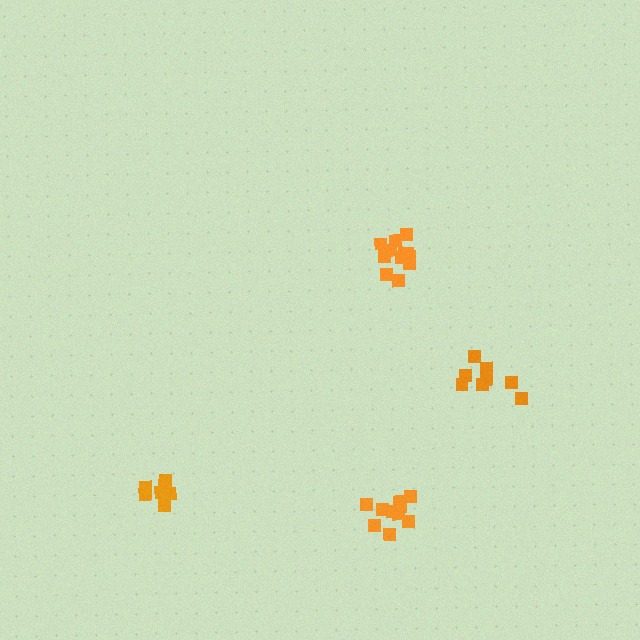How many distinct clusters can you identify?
There are 4 distinct clusters.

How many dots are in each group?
Group 1: 12 dots, Group 2: 7 dots, Group 3: 10 dots, Group 4: 8 dots (37 total).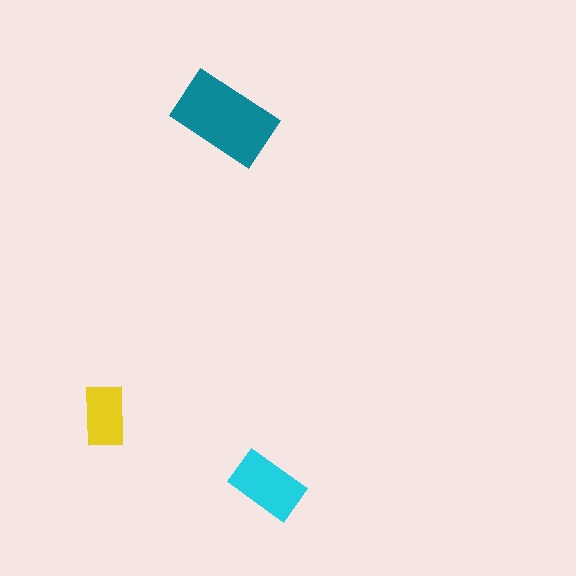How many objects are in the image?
There are 3 objects in the image.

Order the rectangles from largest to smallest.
the teal one, the cyan one, the yellow one.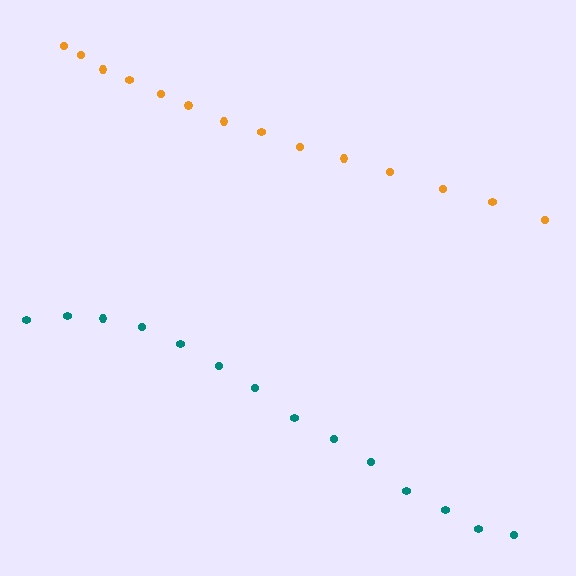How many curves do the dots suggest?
There are 2 distinct paths.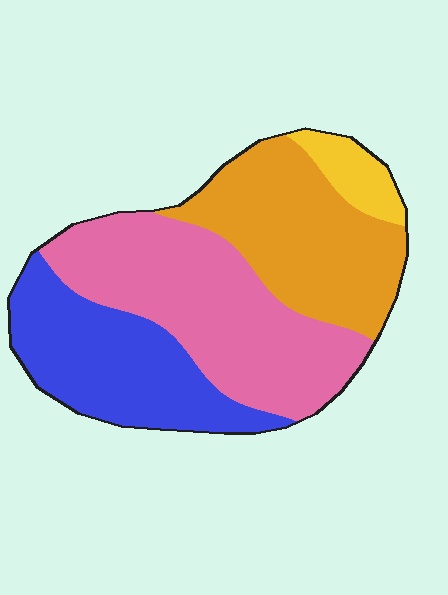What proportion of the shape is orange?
Orange takes up between a sixth and a third of the shape.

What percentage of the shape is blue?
Blue covers roughly 25% of the shape.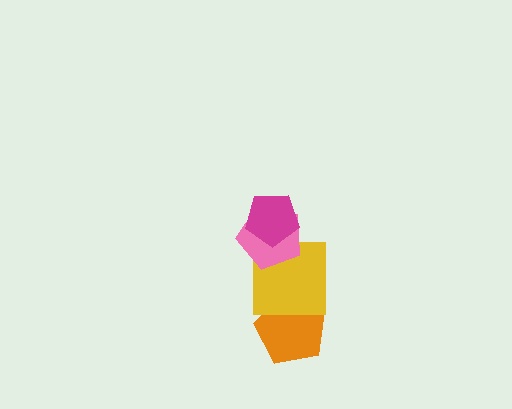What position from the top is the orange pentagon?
The orange pentagon is 4th from the top.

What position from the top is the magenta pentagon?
The magenta pentagon is 1st from the top.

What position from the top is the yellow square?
The yellow square is 3rd from the top.